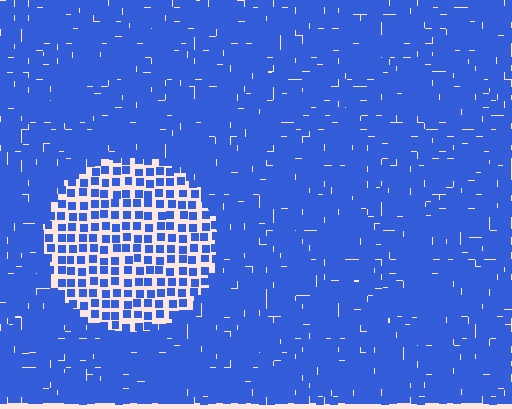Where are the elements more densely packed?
The elements are more densely packed outside the circle boundary.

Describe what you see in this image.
The image contains small blue elements arranged at two different densities. A circle-shaped region is visible where the elements are less densely packed than the surrounding area.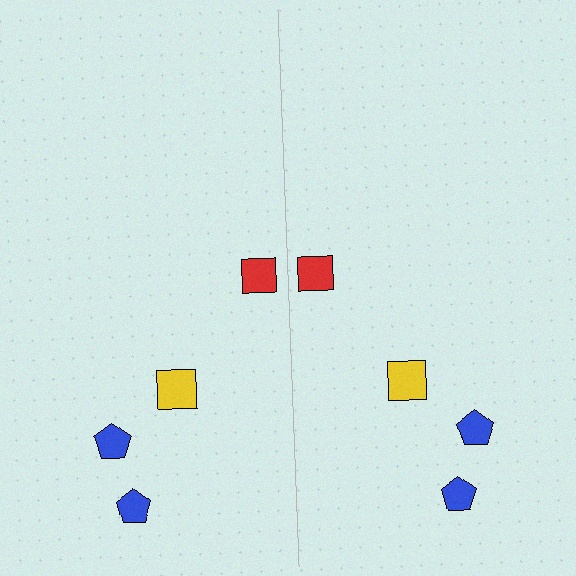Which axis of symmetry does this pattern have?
The pattern has a vertical axis of symmetry running through the center of the image.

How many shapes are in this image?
There are 8 shapes in this image.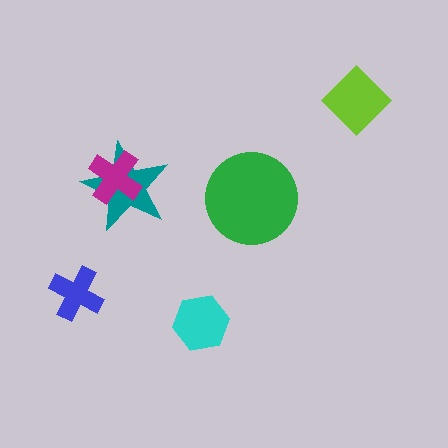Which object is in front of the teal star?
The magenta cross is in front of the teal star.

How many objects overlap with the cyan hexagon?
0 objects overlap with the cyan hexagon.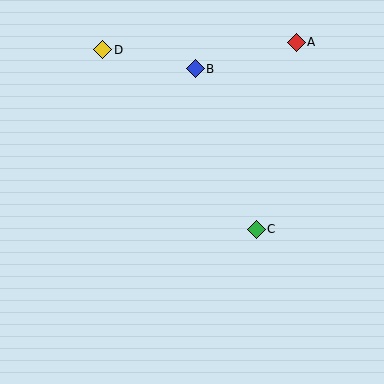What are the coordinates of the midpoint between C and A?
The midpoint between C and A is at (276, 136).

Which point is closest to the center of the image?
Point C at (256, 229) is closest to the center.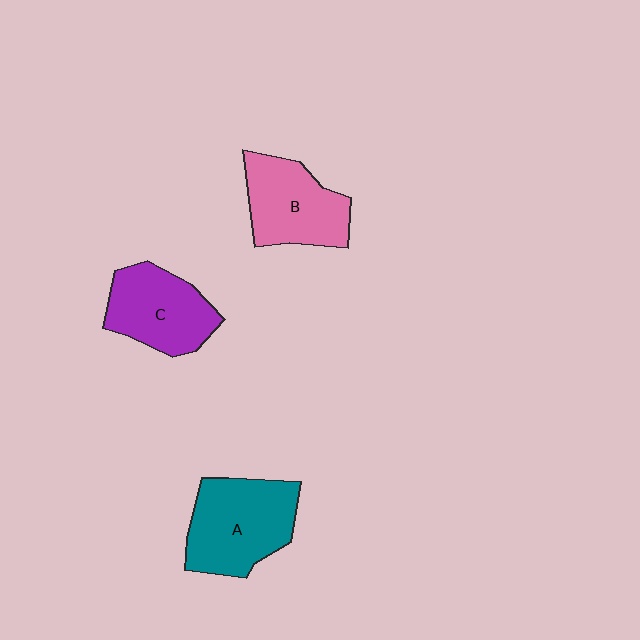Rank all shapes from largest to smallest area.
From largest to smallest: A (teal), B (pink), C (purple).